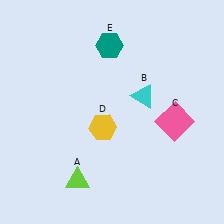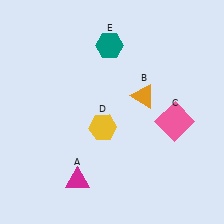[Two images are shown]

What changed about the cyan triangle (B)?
In Image 1, B is cyan. In Image 2, it changed to orange.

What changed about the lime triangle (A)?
In Image 1, A is lime. In Image 2, it changed to magenta.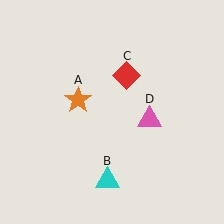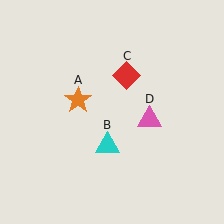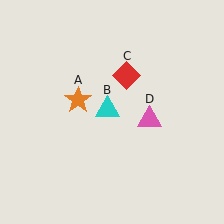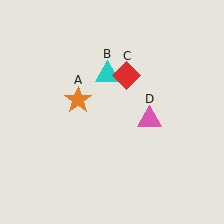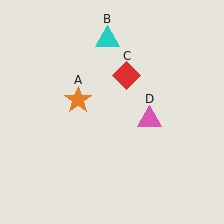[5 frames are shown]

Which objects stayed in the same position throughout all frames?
Orange star (object A) and red diamond (object C) and pink triangle (object D) remained stationary.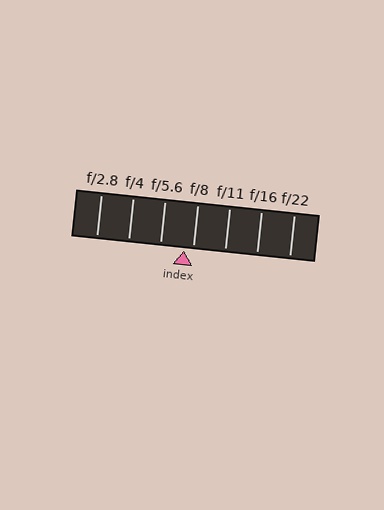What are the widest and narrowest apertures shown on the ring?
The widest aperture shown is f/2.8 and the narrowest is f/22.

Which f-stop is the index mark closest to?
The index mark is closest to f/8.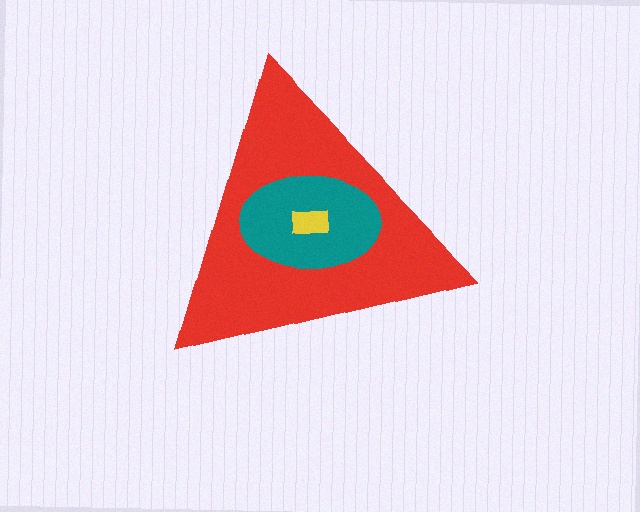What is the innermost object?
The yellow rectangle.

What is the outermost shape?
The red triangle.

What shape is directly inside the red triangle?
The teal ellipse.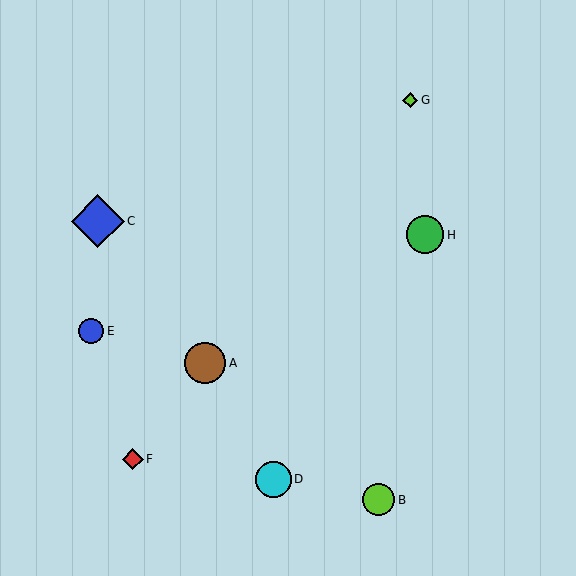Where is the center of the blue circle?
The center of the blue circle is at (91, 331).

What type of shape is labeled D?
Shape D is a cyan circle.